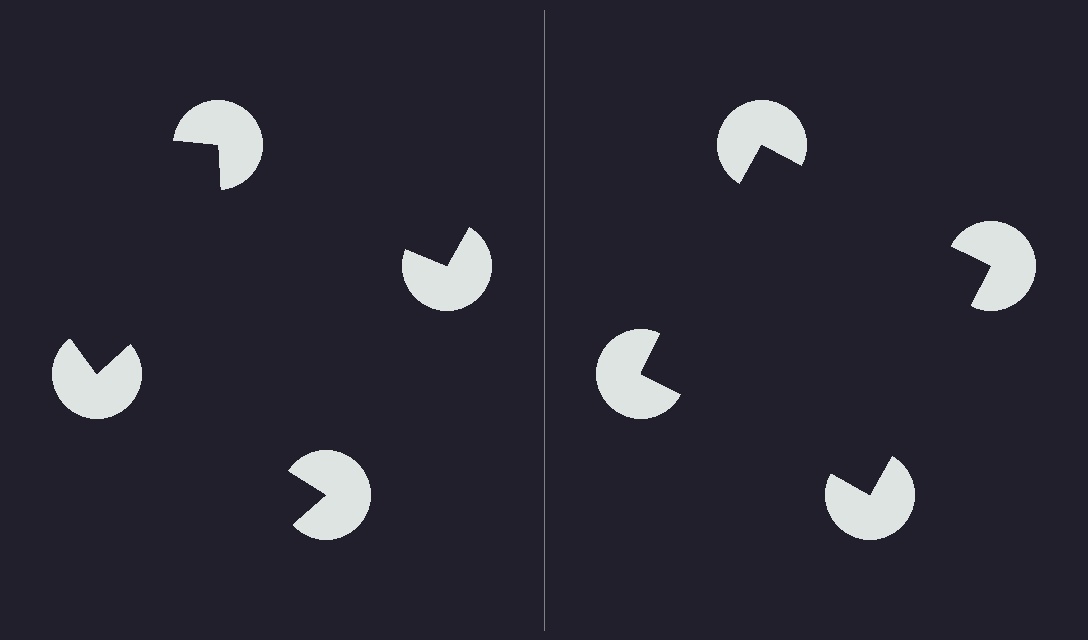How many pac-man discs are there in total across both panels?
8 — 4 on each side.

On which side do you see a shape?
An illusory square appears on the right side. On the left side the wedge cuts are rotated, so no coherent shape forms.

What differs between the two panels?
The pac-man discs are positioned identically on both sides; only the wedge orientations differ. On the right they align to a square; on the left they are misaligned.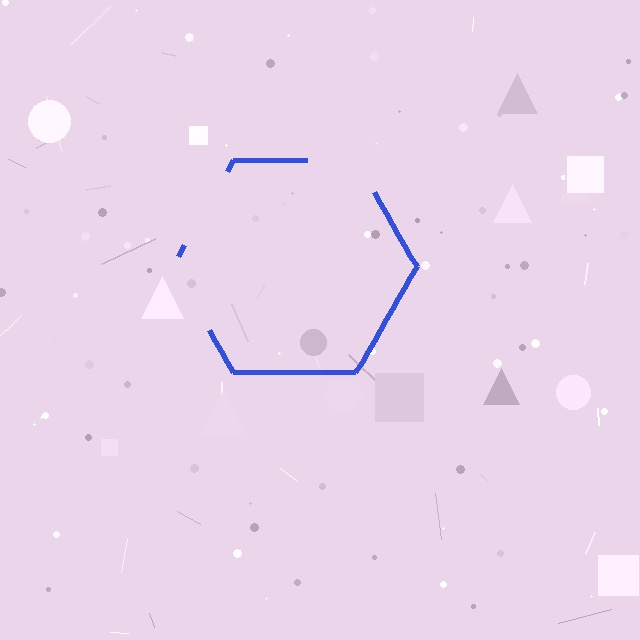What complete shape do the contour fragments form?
The contour fragments form a hexagon.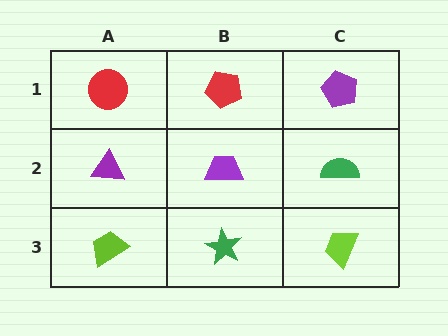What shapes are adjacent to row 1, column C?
A green semicircle (row 2, column C), a red pentagon (row 1, column B).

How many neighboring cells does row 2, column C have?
3.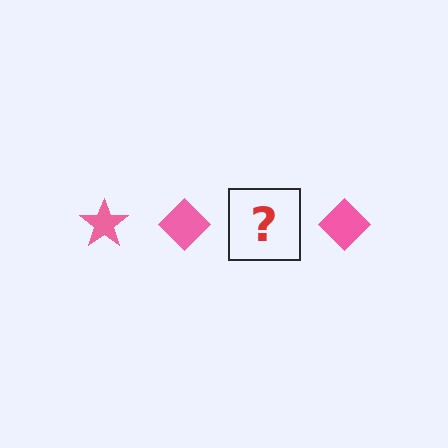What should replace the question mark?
The question mark should be replaced with a pink star.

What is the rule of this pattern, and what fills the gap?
The rule is that the pattern cycles through star, diamond shapes in pink. The gap should be filled with a pink star.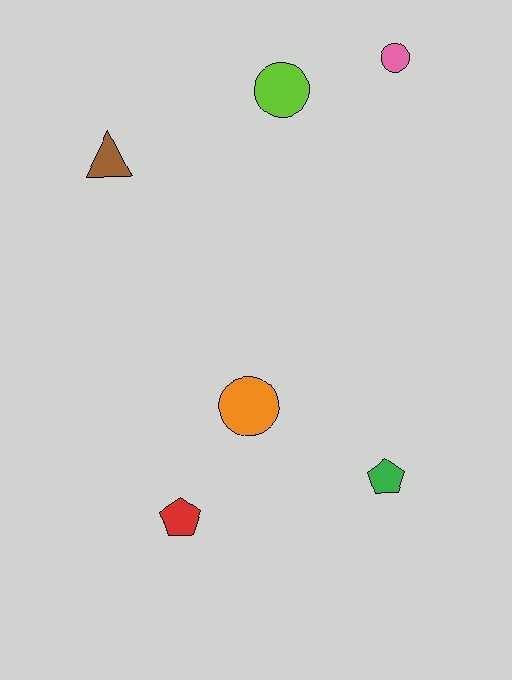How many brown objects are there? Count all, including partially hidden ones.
There is 1 brown object.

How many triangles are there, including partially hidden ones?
There is 1 triangle.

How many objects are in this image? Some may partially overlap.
There are 6 objects.